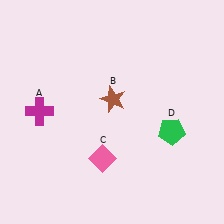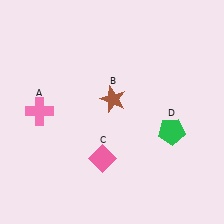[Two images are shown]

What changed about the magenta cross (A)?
In Image 1, A is magenta. In Image 2, it changed to pink.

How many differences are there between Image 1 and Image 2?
There is 1 difference between the two images.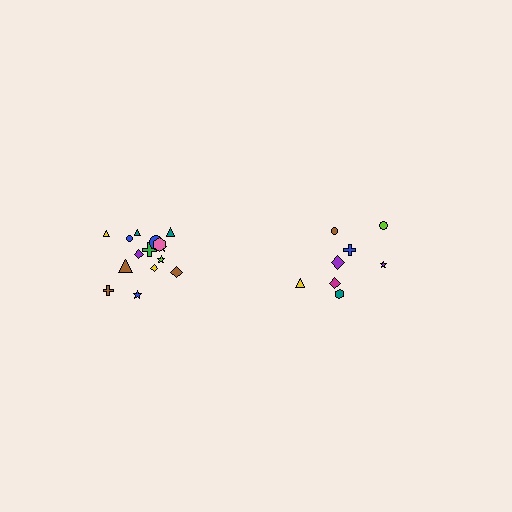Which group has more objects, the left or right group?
The left group.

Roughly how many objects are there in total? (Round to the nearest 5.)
Roughly 25 objects in total.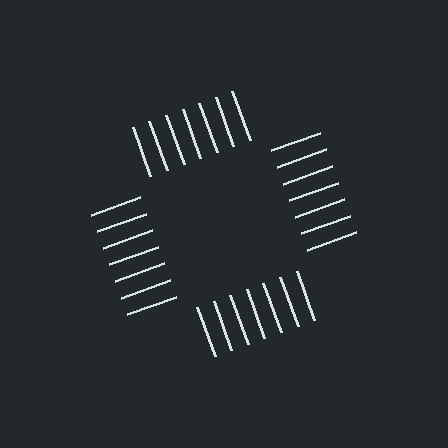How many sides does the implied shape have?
4 sides — the line-ends trace a square.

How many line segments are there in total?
28 — 7 along each of the 4 edges.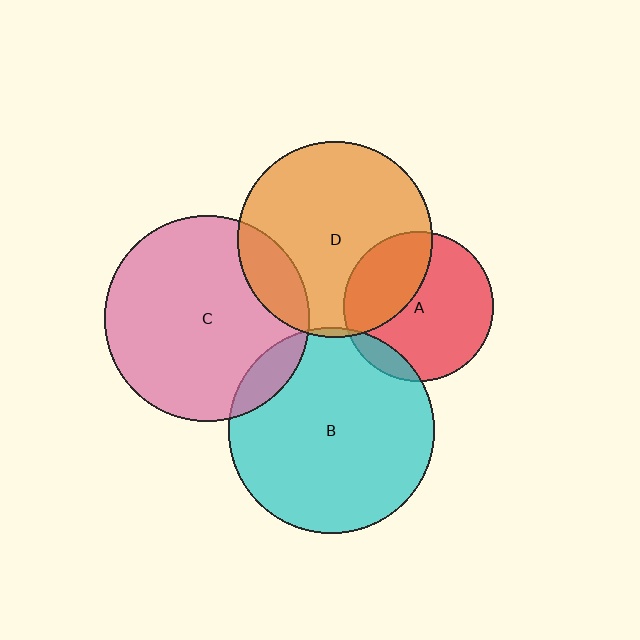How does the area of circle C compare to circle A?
Approximately 1.9 times.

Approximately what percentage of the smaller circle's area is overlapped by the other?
Approximately 10%.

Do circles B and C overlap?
Yes.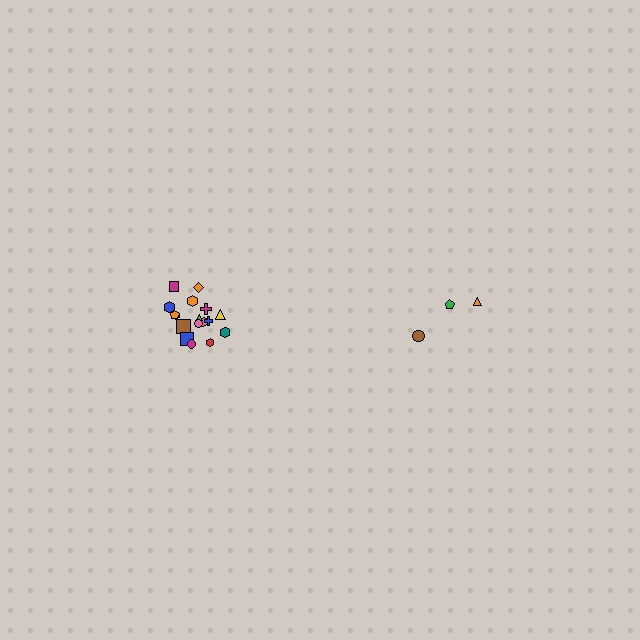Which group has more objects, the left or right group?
The left group.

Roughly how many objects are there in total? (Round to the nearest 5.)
Roughly 20 objects in total.